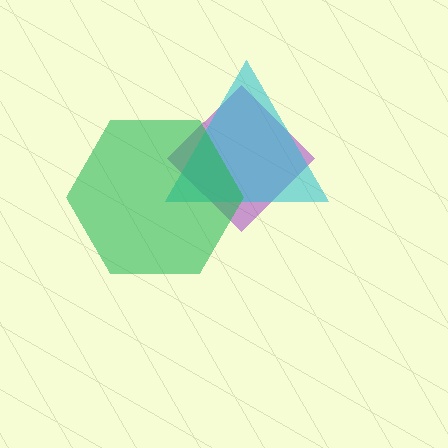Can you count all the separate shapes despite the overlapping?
Yes, there are 3 separate shapes.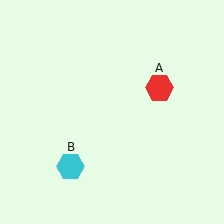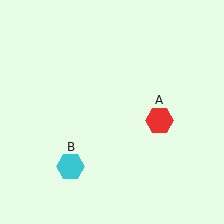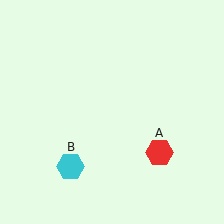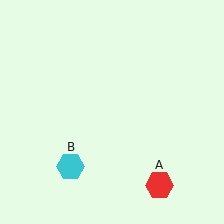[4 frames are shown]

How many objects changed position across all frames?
1 object changed position: red hexagon (object A).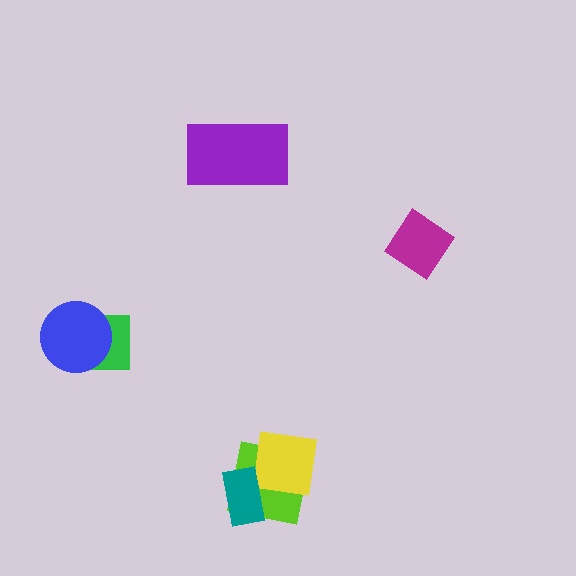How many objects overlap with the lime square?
2 objects overlap with the lime square.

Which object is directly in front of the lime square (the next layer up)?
The yellow square is directly in front of the lime square.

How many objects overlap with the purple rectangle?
0 objects overlap with the purple rectangle.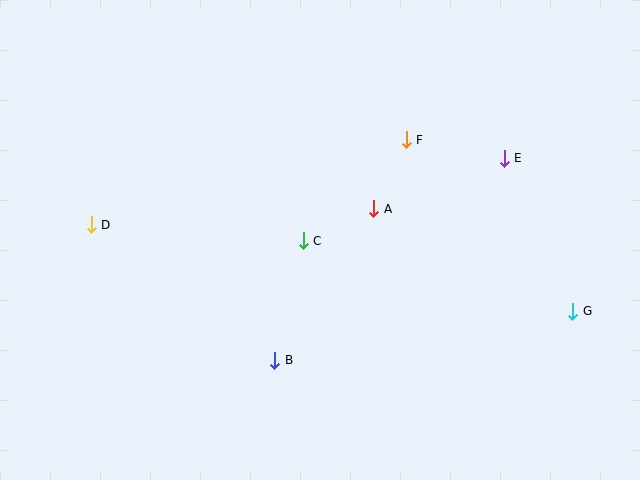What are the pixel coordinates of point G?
Point G is at (573, 311).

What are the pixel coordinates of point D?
Point D is at (91, 225).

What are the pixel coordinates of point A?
Point A is at (374, 209).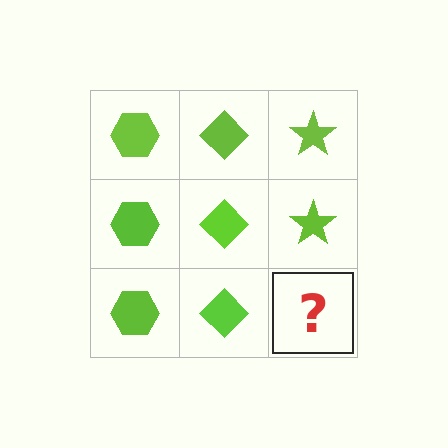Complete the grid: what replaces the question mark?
The question mark should be replaced with a lime star.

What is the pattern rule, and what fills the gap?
The rule is that each column has a consistent shape. The gap should be filled with a lime star.